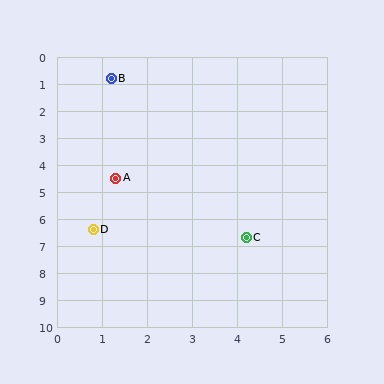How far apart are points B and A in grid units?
Points B and A are about 3.7 grid units apart.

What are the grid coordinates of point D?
Point D is at approximately (0.8, 6.4).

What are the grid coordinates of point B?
Point B is at approximately (1.2, 0.8).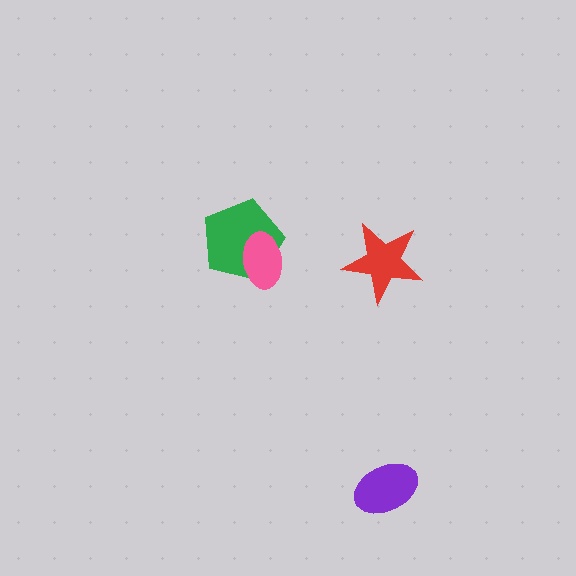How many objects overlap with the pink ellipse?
1 object overlaps with the pink ellipse.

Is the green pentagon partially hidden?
Yes, it is partially covered by another shape.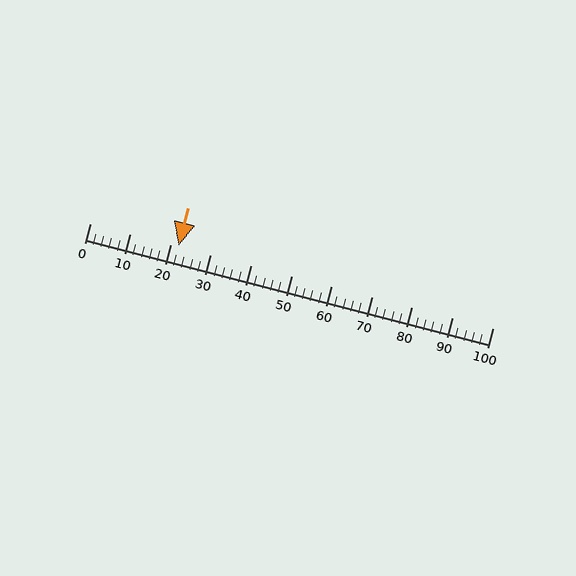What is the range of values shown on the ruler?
The ruler shows values from 0 to 100.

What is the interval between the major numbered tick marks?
The major tick marks are spaced 10 units apart.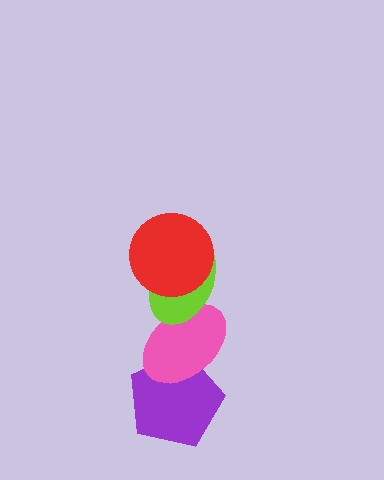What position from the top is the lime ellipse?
The lime ellipse is 2nd from the top.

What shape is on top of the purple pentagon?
The pink ellipse is on top of the purple pentagon.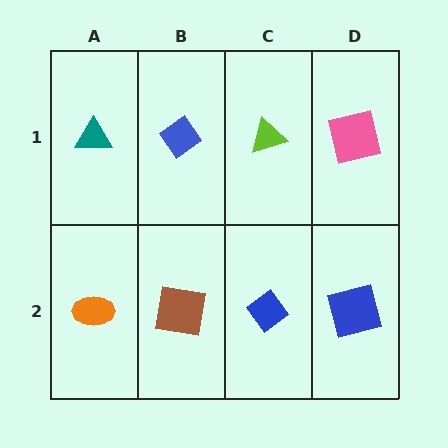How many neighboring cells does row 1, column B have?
3.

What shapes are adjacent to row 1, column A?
An orange ellipse (row 2, column A), a blue diamond (row 1, column B).